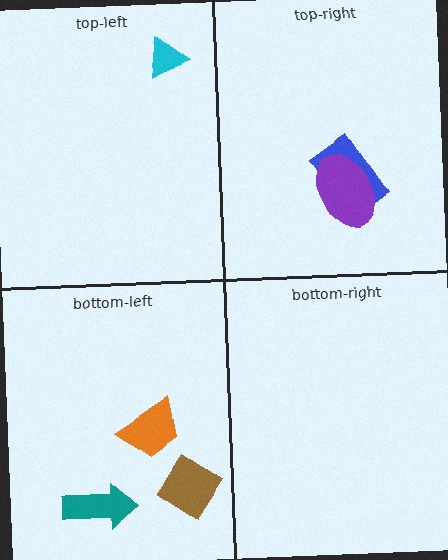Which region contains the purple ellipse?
The top-right region.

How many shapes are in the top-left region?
1.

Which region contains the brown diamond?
The bottom-left region.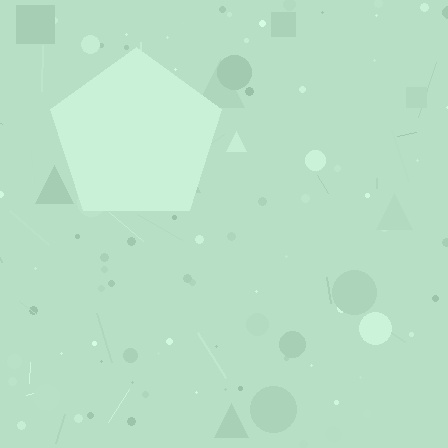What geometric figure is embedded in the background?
A pentagon is embedded in the background.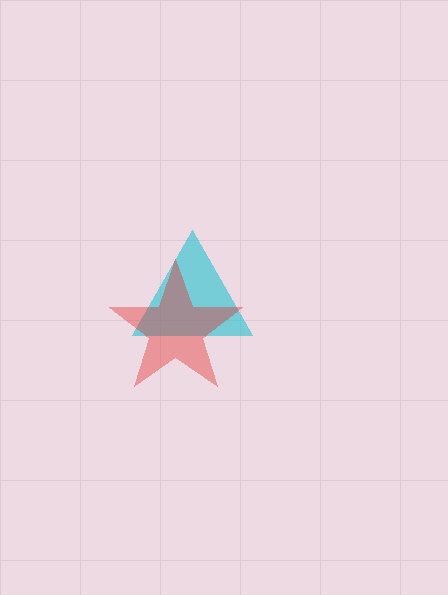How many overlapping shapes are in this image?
There are 2 overlapping shapes in the image.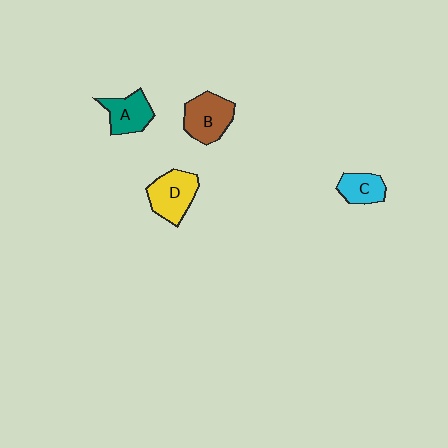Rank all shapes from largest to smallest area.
From largest to smallest: D (yellow), B (brown), A (teal), C (cyan).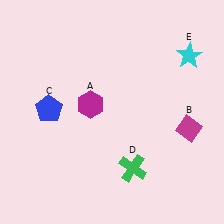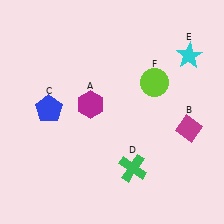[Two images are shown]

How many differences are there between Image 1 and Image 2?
There is 1 difference between the two images.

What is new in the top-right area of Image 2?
A lime circle (F) was added in the top-right area of Image 2.